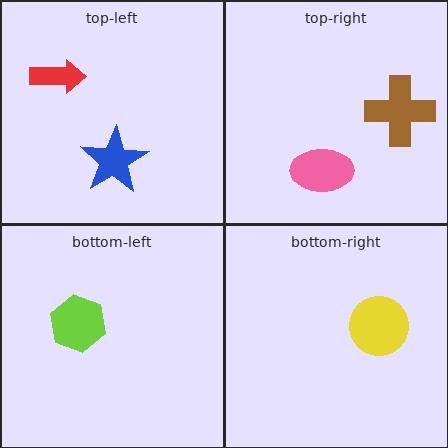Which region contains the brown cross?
The top-right region.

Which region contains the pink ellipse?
The top-right region.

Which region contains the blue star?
The top-left region.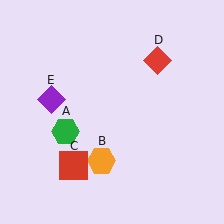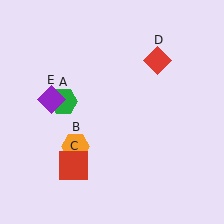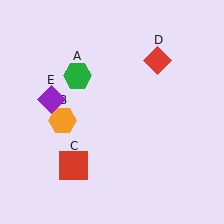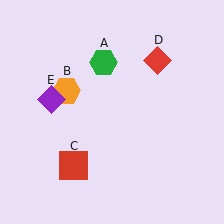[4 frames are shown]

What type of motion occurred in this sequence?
The green hexagon (object A), orange hexagon (object B) rotated clockwise around the center of the scene.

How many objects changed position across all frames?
2 objects changed position: green hexagon (object A), orange hexagon (object B).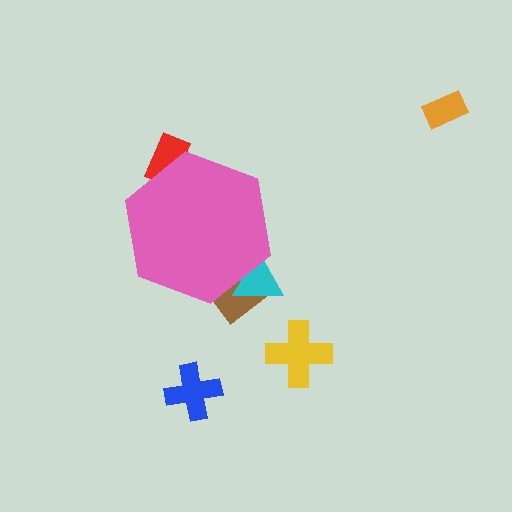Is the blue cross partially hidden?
No, the blue cross is fully visible.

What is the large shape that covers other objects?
A pink hexagon.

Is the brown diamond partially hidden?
Yes, the brown diamond is partially hidden behind the pink hexagon.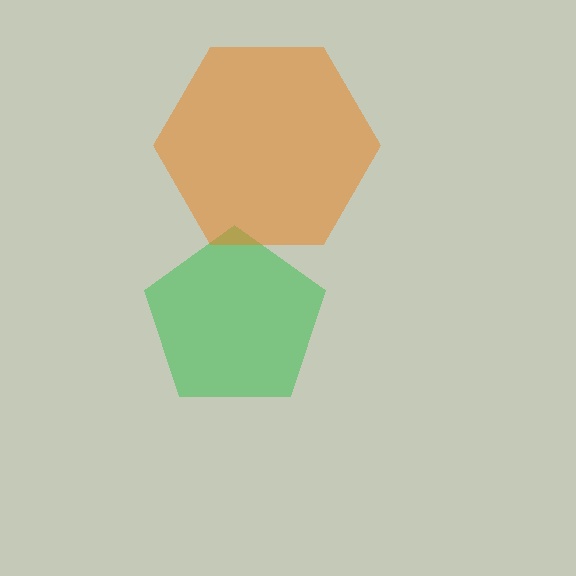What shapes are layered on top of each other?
The layered shapes are: a green pentagon, an orange hexagon.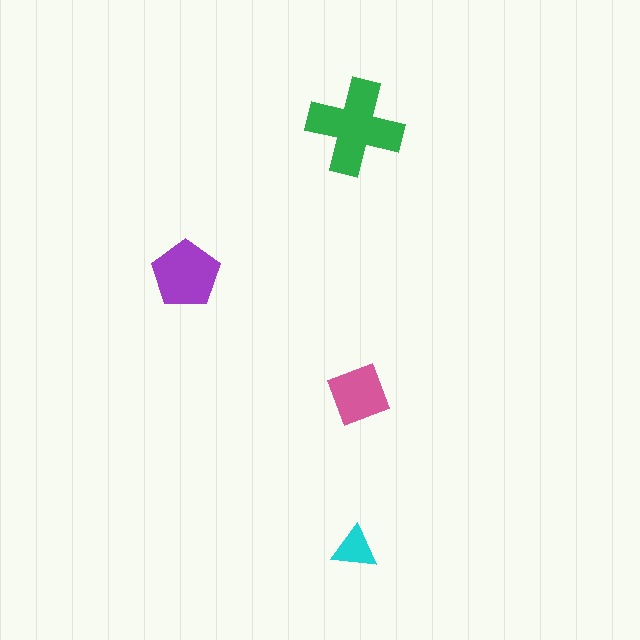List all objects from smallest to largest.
The cyan triangle, the pink diamond, the purple pentagon, the green cross.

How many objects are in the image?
There are 4 objects in the image.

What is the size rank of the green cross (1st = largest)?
1st.